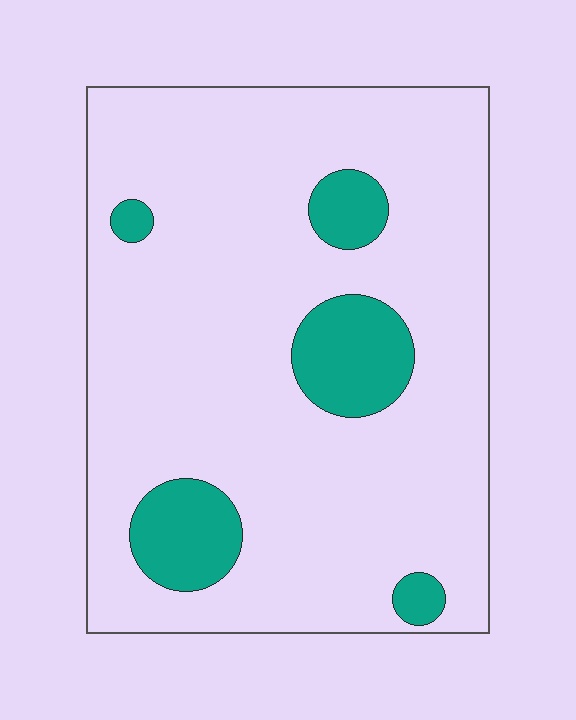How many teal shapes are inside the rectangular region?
5.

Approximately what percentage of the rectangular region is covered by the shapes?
Approximately 15%.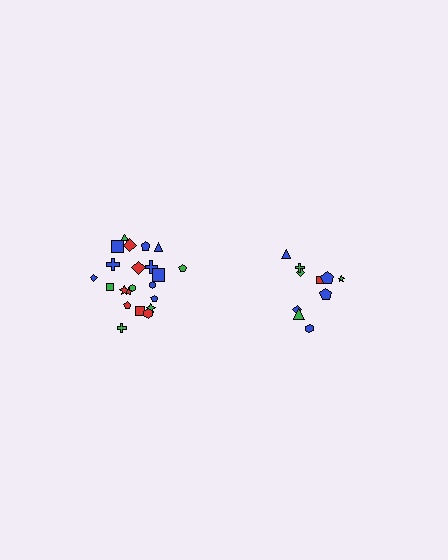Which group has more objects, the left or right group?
The left group.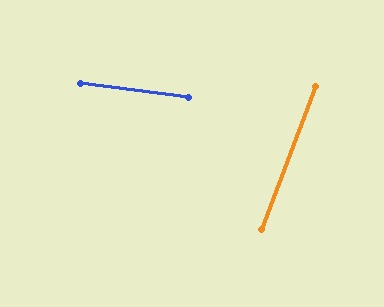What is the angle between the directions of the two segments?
Approximately 77 degrees.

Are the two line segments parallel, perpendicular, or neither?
Neither parallel nor perpendicular — they differ by about 77°.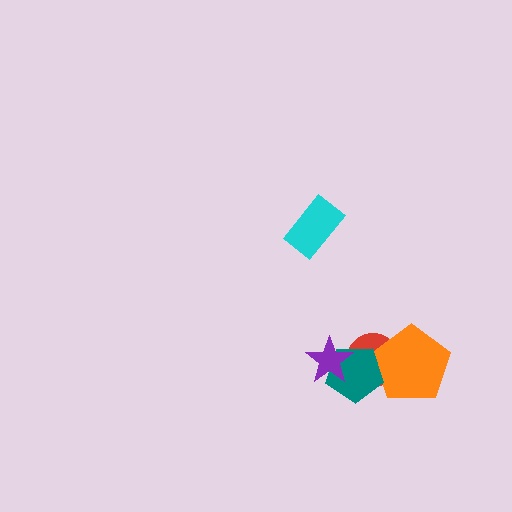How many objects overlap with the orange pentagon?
2 objects overlap with the orange pentagon.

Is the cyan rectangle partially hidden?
No, no other shape covers it.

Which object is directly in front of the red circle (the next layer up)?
The orange pentagon is directly in front of the red circle.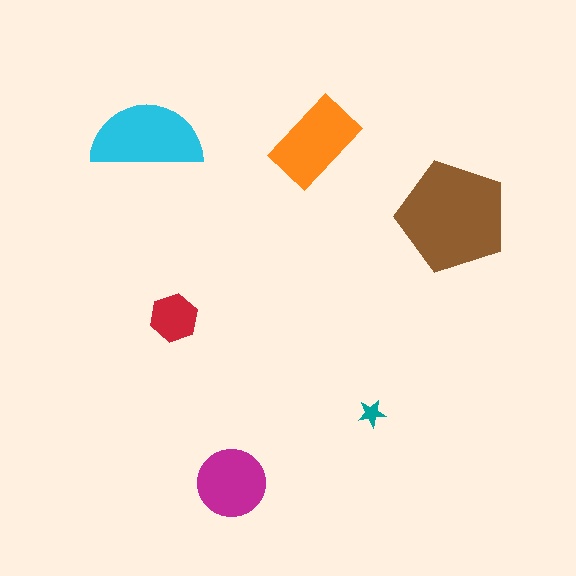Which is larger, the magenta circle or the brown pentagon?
The brown pentagon.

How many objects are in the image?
There are 6 objects in the image.